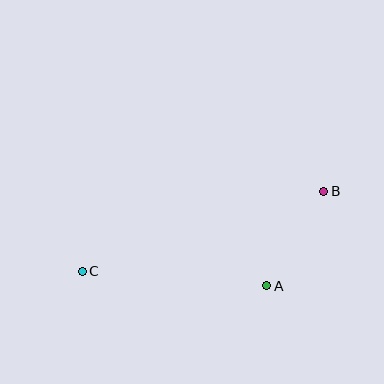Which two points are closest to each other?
Points A and B are closest to each other.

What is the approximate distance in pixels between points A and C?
The distance between A and C is approximately 185 pixels.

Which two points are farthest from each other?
Points B and C are farthest from each other.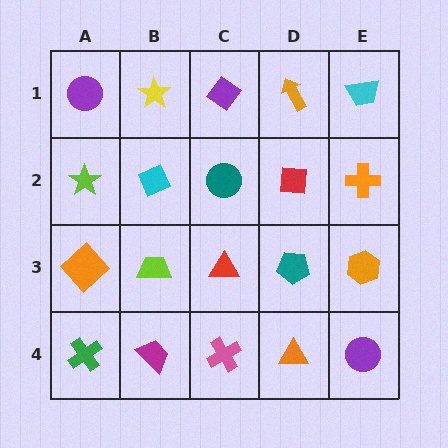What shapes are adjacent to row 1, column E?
An orange cross (row 2, column E), an orange arrow (row 1, column D).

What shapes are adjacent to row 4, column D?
A teal pentagon (row 3, column D), a pink cross (row 4, column C), a purple circle (row 4, column E).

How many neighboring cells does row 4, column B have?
3.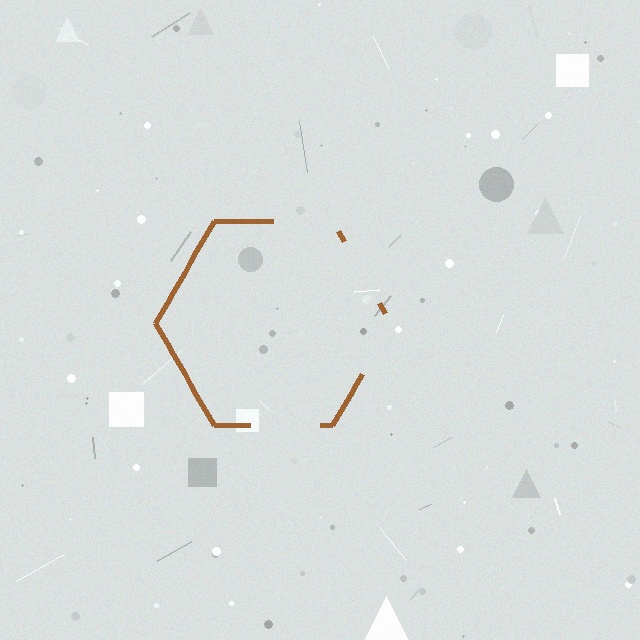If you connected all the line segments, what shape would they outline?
They would outline a hexagon.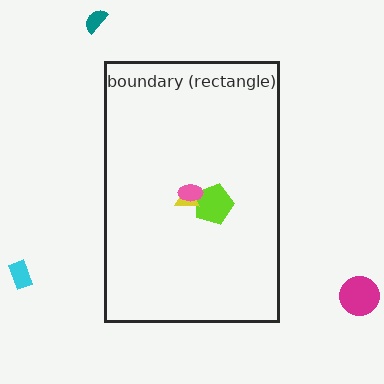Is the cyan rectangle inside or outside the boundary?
Outside.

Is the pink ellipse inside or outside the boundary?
Inside.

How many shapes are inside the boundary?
3 inside, 3 outside.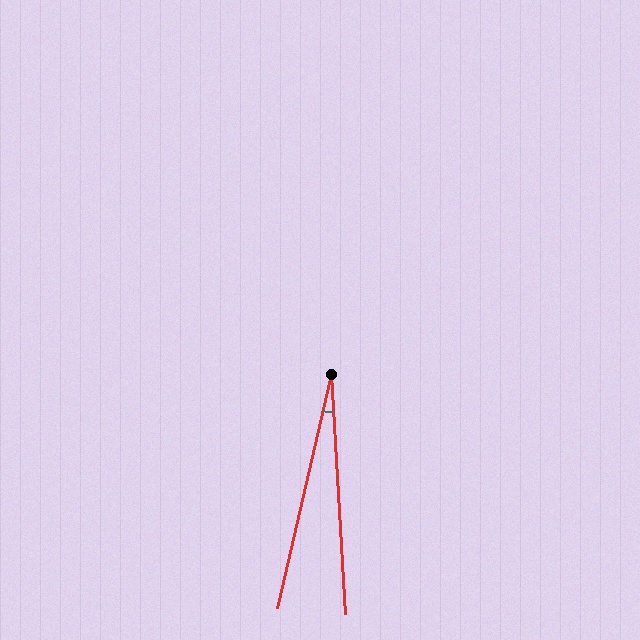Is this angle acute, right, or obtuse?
It is acute.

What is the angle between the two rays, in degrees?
Approximately 17 degrees.